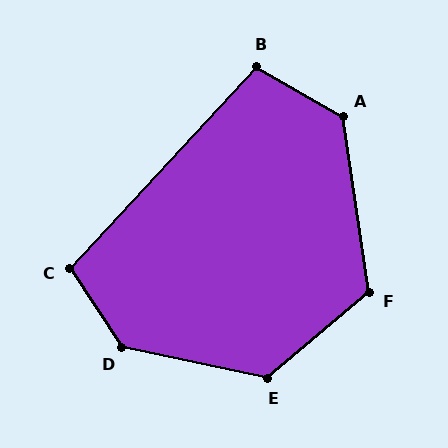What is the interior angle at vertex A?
Approximately 128 degrees (obtuse).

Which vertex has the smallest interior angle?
B, at approximately 103 degrees.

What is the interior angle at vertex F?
Approximately 122 degrees (obtuse).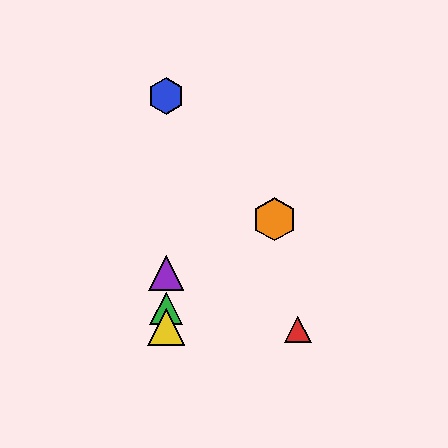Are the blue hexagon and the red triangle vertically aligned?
No, the blue hexagon is at x≈166 and the red triangle is at x≈298.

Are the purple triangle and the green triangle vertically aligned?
Yes, both are at x≈166.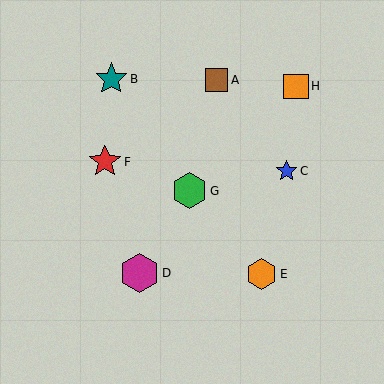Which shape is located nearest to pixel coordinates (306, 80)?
The orange square (labeled H) at (296, 86) is nearest to that location.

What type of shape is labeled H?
Shape H is an orange square.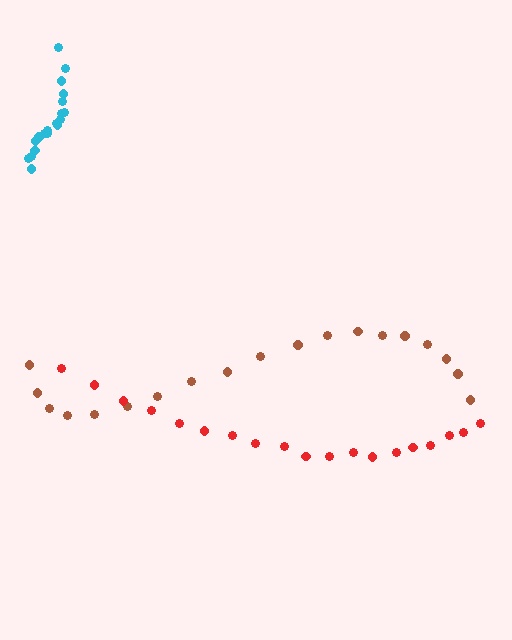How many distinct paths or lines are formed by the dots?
There are 3 distinct paths.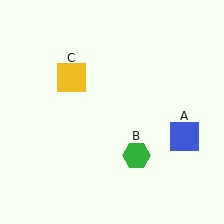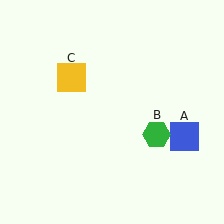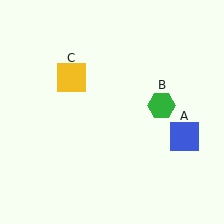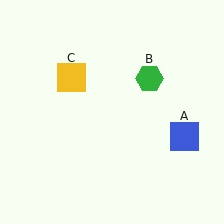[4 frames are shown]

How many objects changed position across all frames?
1 object changed position: green hexagon (object B).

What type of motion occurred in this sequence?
The green hexagon (object B) rotated counterclockwise around the center of the scene.